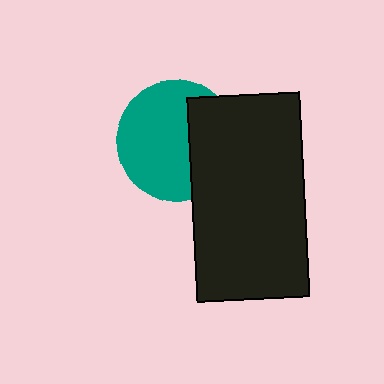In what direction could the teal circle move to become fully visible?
The teal circle could move left. That would shift it out from behind the black rectangle entirely.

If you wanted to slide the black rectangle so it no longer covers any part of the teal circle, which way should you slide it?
Slide it right — that is the most direct way to separate the two shapes.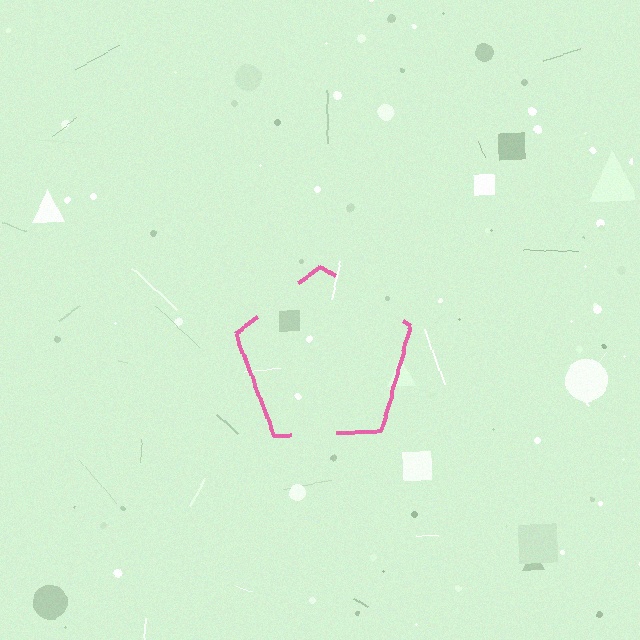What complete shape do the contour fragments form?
The contour fragments form a pentagon.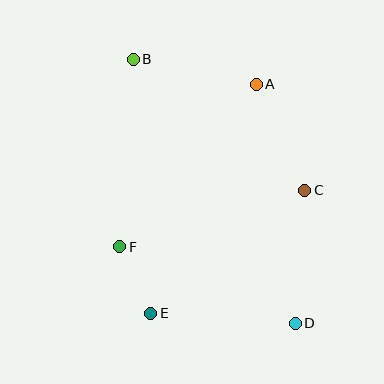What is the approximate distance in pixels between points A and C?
The distance between A and C is approximately 117 pixels.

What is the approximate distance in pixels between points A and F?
The distance between A and F is approximately 212 pixels.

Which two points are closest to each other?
Points E and F are closest to each other.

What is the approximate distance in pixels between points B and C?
The distance between B and C is approximately 216 pixels.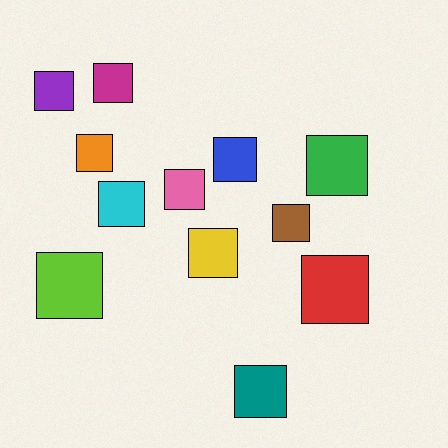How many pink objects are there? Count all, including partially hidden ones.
There is 1 pink object.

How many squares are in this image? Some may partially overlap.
There are 12 squares.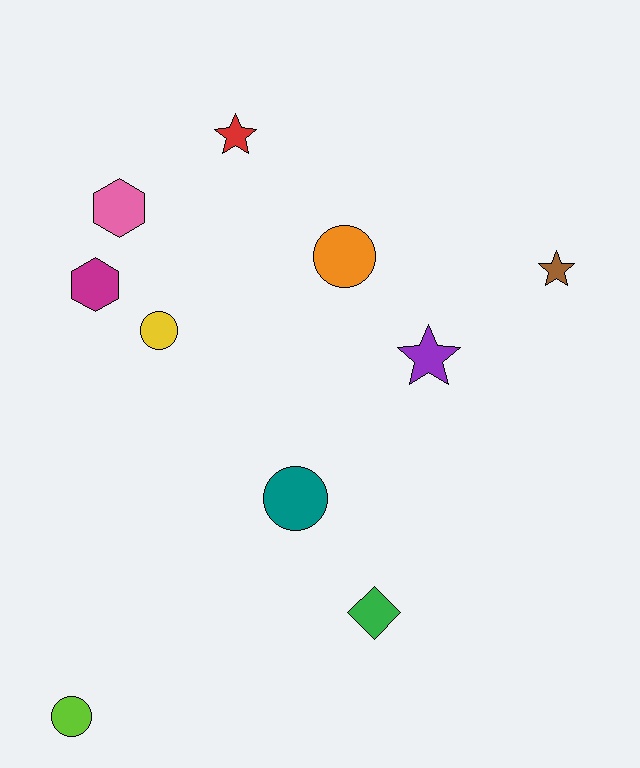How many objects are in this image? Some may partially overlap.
There are 10 objects.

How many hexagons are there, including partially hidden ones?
There are 2 hexagons.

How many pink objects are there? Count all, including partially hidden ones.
There is 1 pink object.